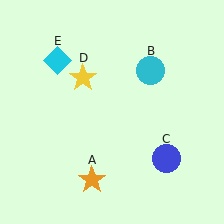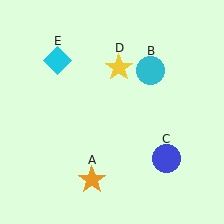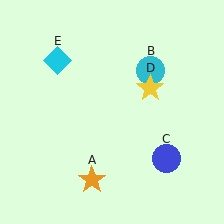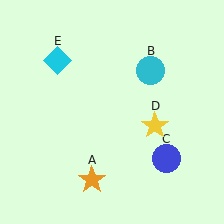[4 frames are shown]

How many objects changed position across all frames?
1 object changed position: yellow star (object D).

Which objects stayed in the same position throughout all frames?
Orange star (object A) and cyan circle (object B) and blue circle (object C) and cyan diamond (object E) remained stationary.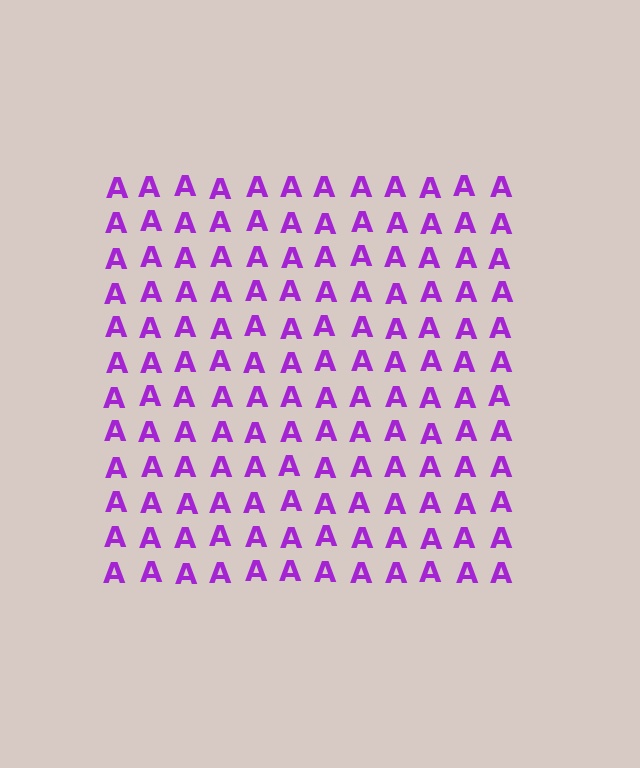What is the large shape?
The large shape is a square.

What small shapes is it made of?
It is made of small letter A's.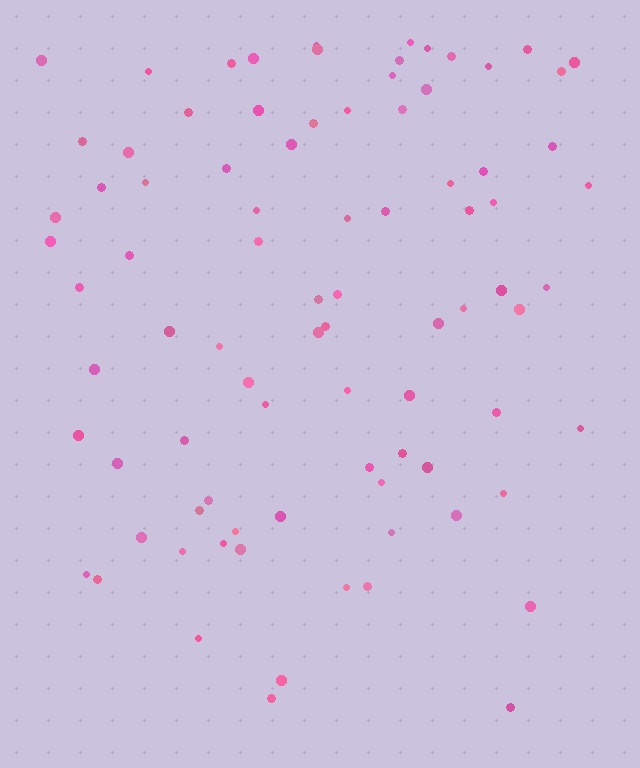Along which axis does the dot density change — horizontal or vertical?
Vertical.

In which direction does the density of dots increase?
From bottom to top, with the top side densest.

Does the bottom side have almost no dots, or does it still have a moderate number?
Still a moderate number, just noticeably fewer than the top.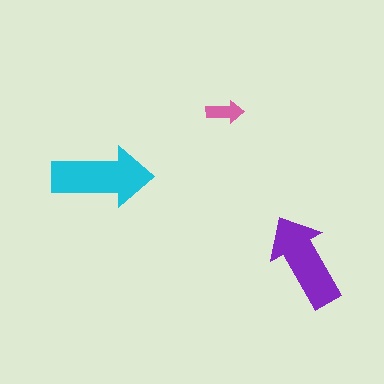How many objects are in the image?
There are 3 objects in the image.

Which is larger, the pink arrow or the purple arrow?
The purple one.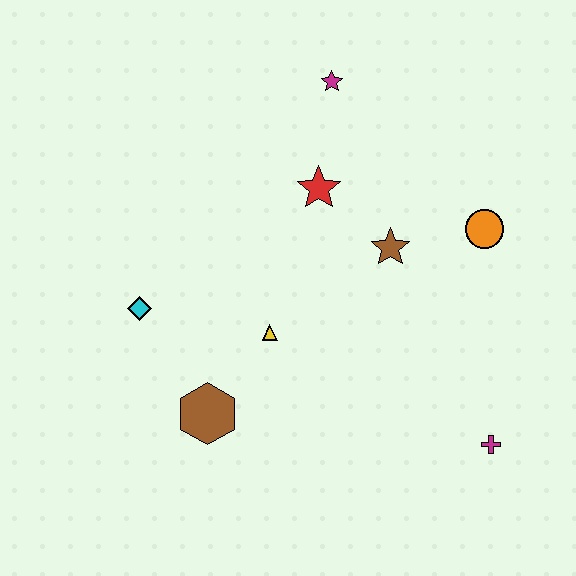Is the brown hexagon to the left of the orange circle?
Yes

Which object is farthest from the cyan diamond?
The magenta cross is farthest from the cyan diamond.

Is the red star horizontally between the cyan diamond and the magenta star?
Yes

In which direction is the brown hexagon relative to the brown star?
The brown hexagon is to the left of the brown star.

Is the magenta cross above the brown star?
No